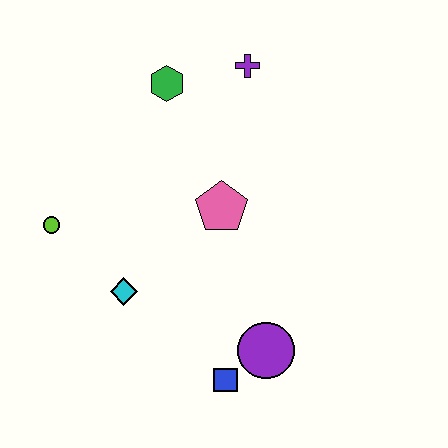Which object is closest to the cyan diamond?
The lime circle is closest to the cyan diamond.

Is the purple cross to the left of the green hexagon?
No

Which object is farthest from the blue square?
The purple cross is farthest from the blue square.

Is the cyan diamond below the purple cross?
Yes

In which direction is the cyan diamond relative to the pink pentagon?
The cyan diamond is to the left of the pink pentagon.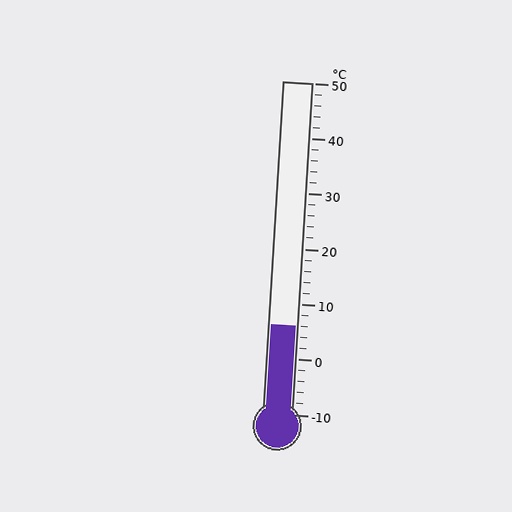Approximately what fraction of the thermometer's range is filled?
The thermometer is filled to approximately 25% of its range.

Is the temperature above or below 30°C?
The temperature is below 30°C.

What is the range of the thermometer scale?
The thermometer scale ranges from -10°C to 50°C.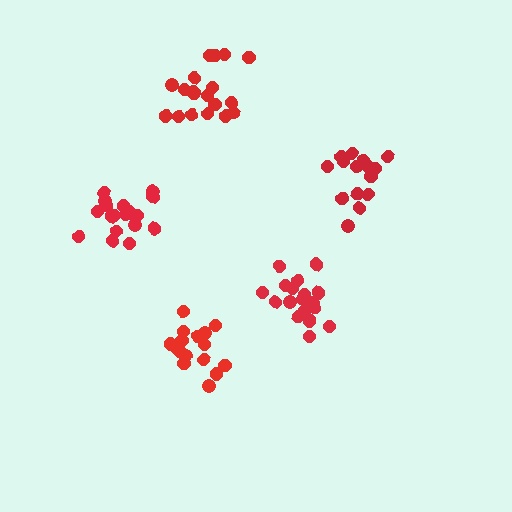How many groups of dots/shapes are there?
There are 5 groups.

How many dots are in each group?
Group 1: 18 dots, Group 2: 16 dots, Group 3: 15 dots, Group 4: 19 dots, Group 5: 19 dots (87 total).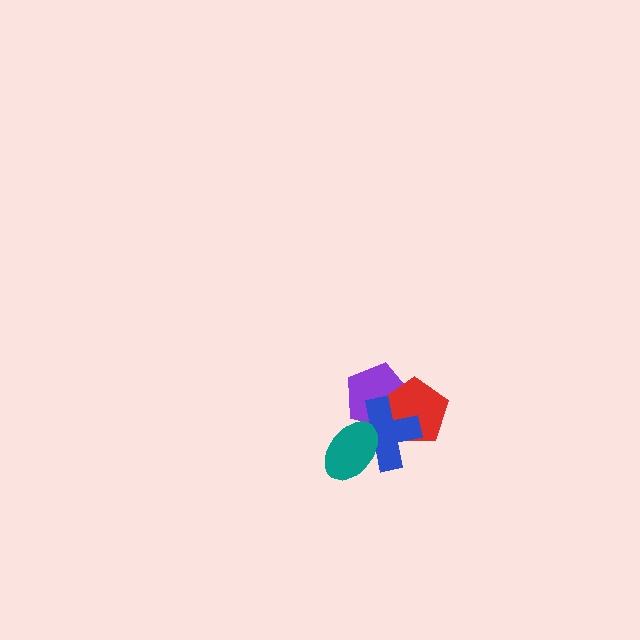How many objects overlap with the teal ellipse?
2 objects overlap with the teal ellipse.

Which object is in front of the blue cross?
The teal ellipse is in front of the blue cross.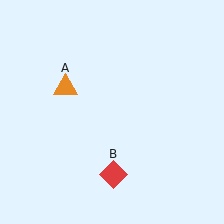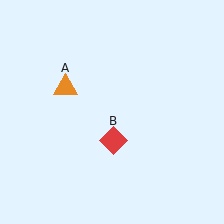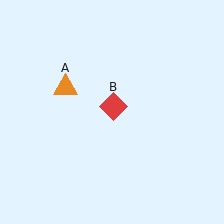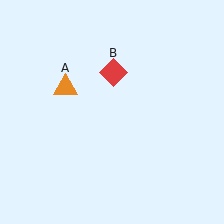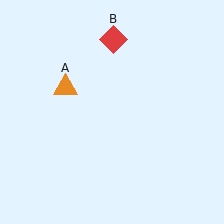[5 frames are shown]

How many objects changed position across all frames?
1 object changed position: red diamond (object B).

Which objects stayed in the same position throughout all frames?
Orange triangle (object A) remained stationary.